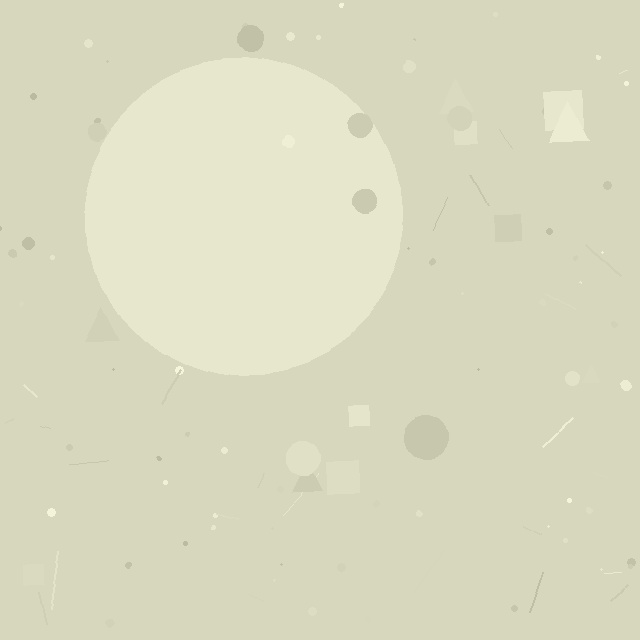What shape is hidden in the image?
A circle is hidden in the image.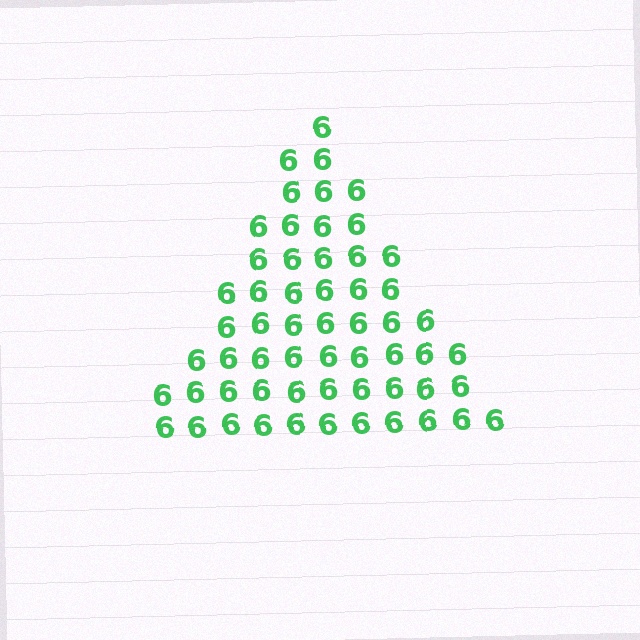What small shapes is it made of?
It is made of small digit 6's.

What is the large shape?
The large shape is a triangle.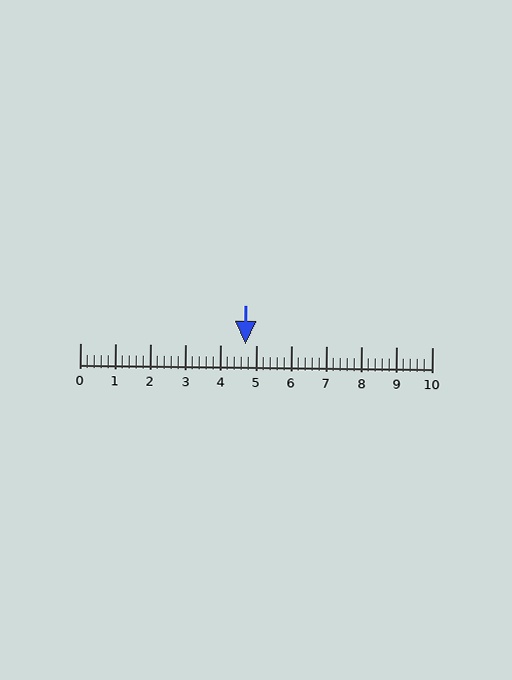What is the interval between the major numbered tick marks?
The major tick marks are spaced 1 units apart.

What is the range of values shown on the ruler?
The ruler shows values from 0 to 10.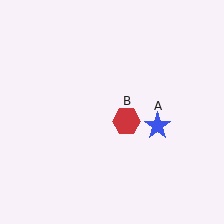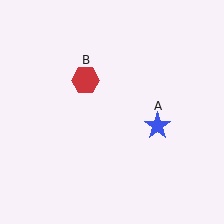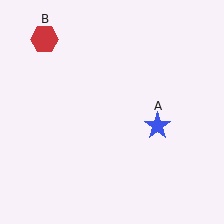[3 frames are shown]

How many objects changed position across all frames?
1 object changed position: red hexagon (object B).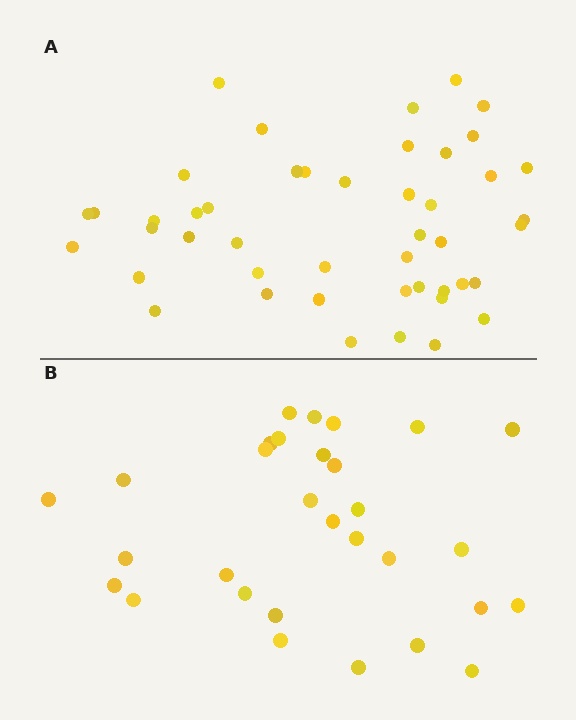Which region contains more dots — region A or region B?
Region A (the top region) has more dots.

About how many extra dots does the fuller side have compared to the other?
Region A has approximately 15 more dots than region B.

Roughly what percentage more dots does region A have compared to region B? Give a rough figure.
About 55% more.